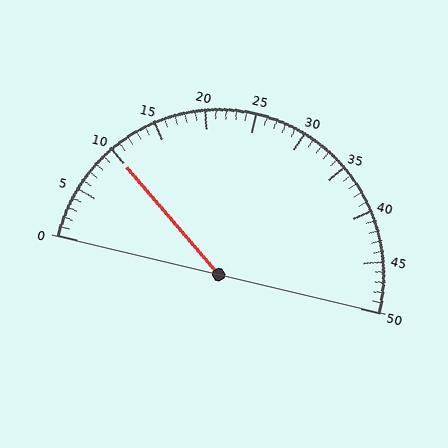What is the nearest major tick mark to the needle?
The nearest major tick mark is 10.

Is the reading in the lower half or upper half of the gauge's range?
The reading is in the lower half of the range (0 to 50).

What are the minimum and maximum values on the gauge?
The gauge ranges from 0 to 50.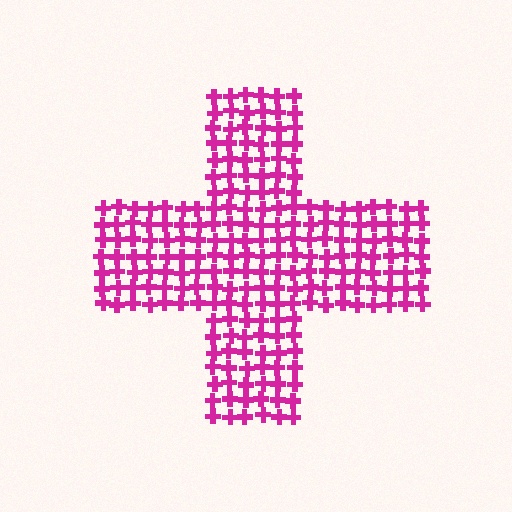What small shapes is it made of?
It is made of small crosses.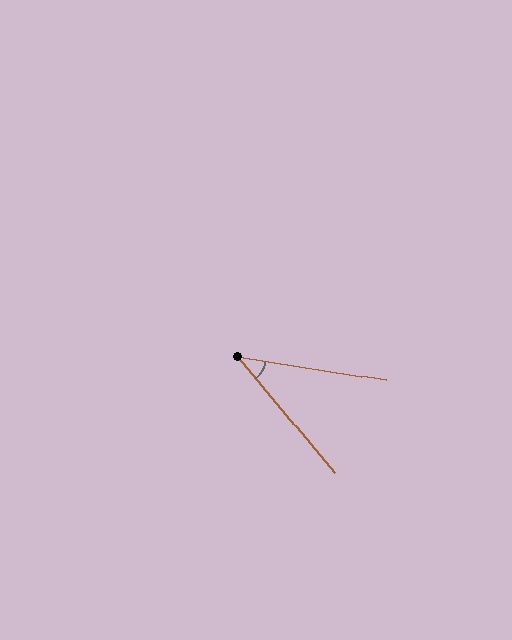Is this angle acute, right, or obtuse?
It is acute.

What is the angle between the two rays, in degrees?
Approximately 41 degrees.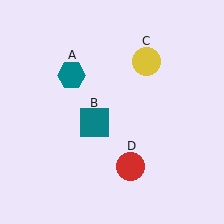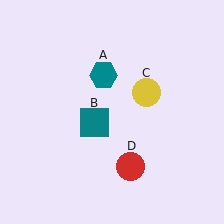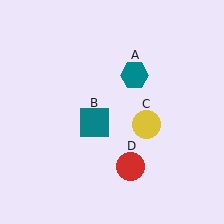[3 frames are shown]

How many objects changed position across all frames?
2 objects changed position: teal hexagon (object A), yellow circle (object C).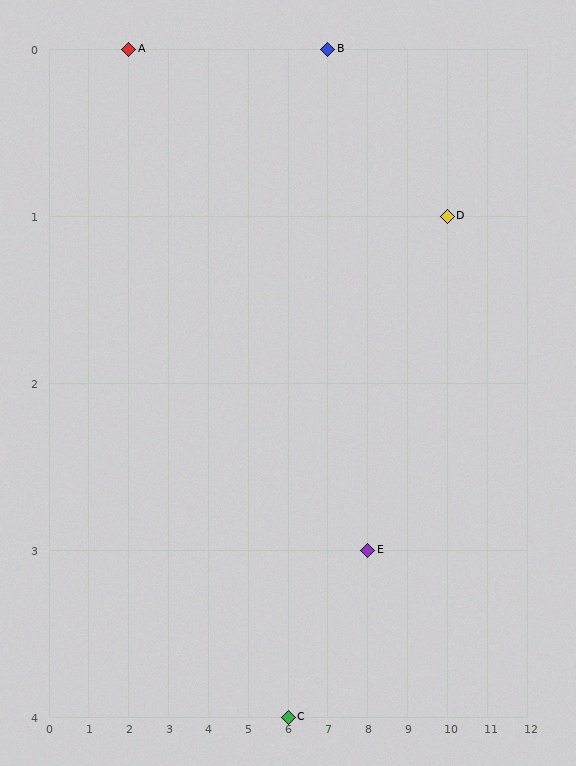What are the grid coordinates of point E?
Point E is at grid coordinates (8, 3).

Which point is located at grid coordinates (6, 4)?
Point C is at (6, 4).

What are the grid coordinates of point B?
Point B is at grid coordinates (7, 0).